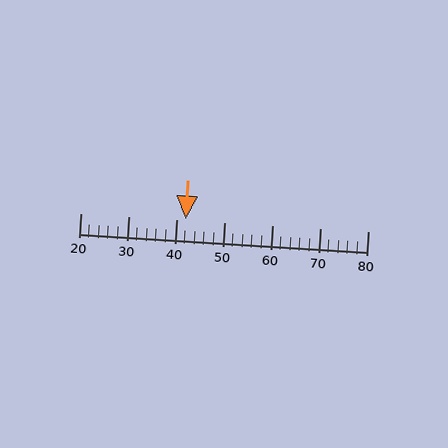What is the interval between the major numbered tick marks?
The major tick marks are spaced 10 units apart.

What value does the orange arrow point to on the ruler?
The orange arrow points to approximately 42.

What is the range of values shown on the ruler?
The ruler shows values from 20 to 80.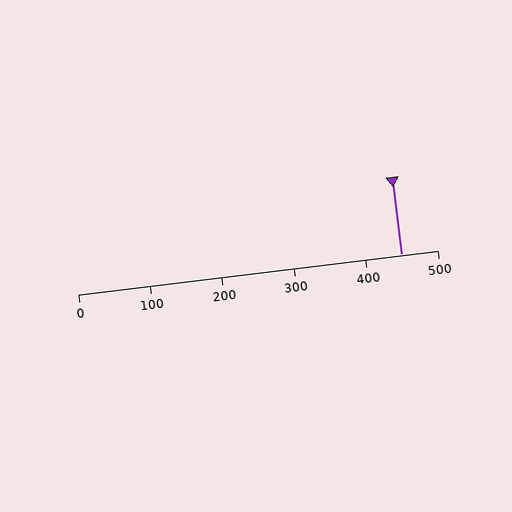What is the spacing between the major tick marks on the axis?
The major ticks are spaced 100 apart.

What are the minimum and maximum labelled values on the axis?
The axis runs from 0 to 500.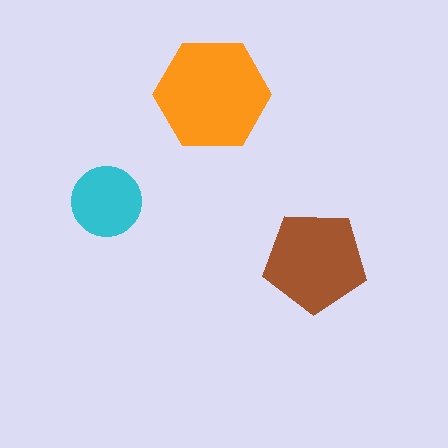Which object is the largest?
The orange hexagon.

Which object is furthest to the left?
The cyan circle is leftmost.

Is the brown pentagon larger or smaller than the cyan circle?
Larger.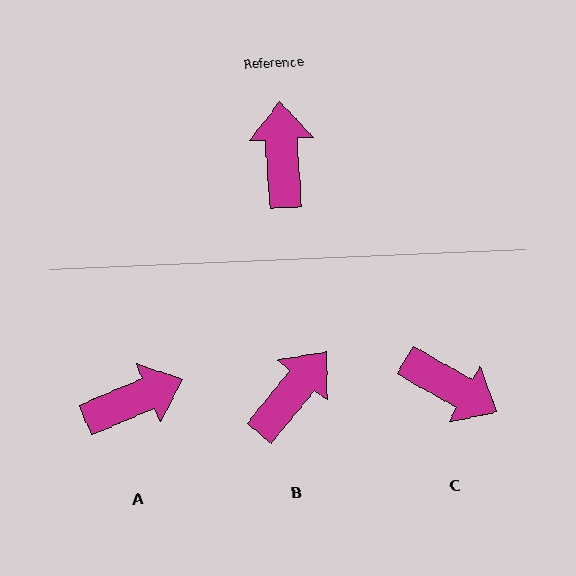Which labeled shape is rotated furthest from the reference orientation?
C, about 123 degrees away.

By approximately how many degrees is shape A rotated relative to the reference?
Approximately 71 degrees clockwise.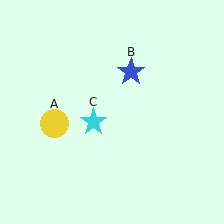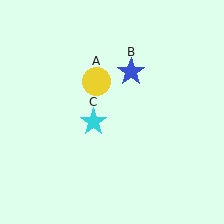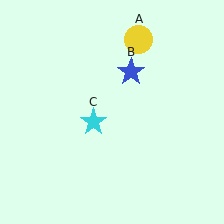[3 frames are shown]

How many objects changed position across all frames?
1 object changed position: yellow circle (object A).